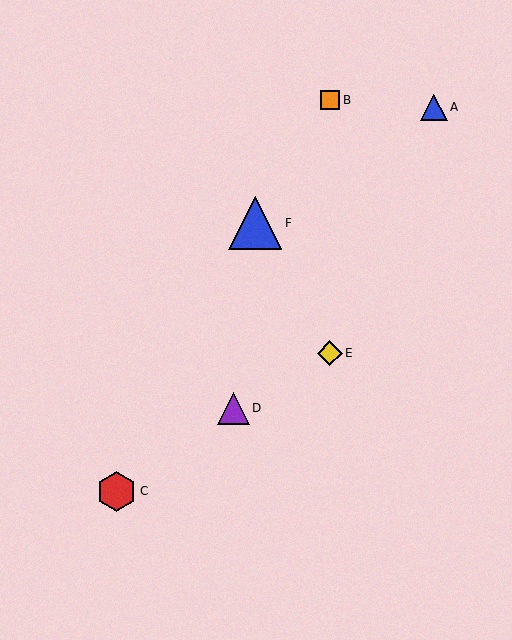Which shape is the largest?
The blue triangle (labeled F) is the largest.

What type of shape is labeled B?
Shape B is an orange square.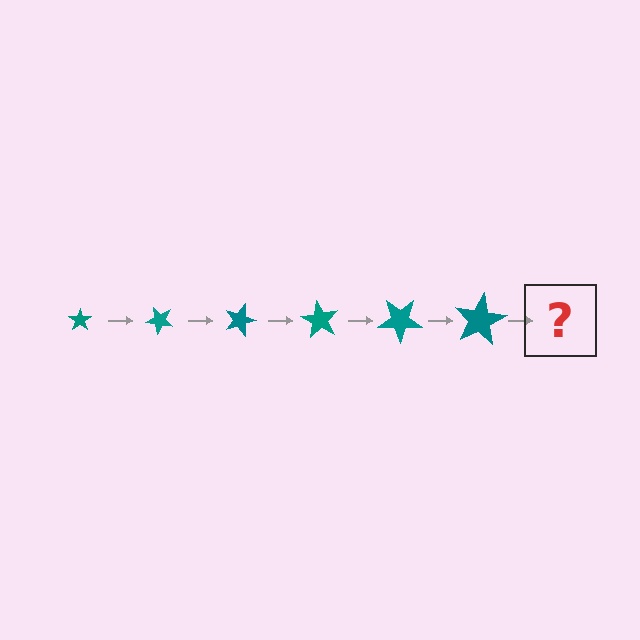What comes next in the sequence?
The next element should be a star, larger than the previous one and rotated 270 degrees from the start.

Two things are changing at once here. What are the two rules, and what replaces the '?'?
The two rules are that the star grows larger each step and it rotates 45 degrees each step. The '?' should be a star, larger than the previous one and rotated 270 degrees from the start.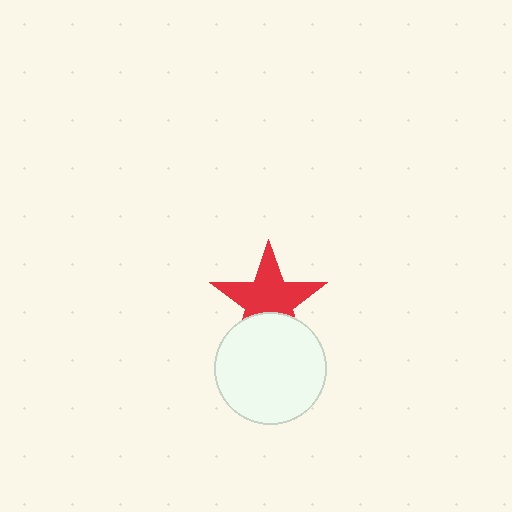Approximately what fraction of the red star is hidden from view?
Roughly 31% of the red star is hidden behind the white circle.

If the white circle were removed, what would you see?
You would see the complete red star.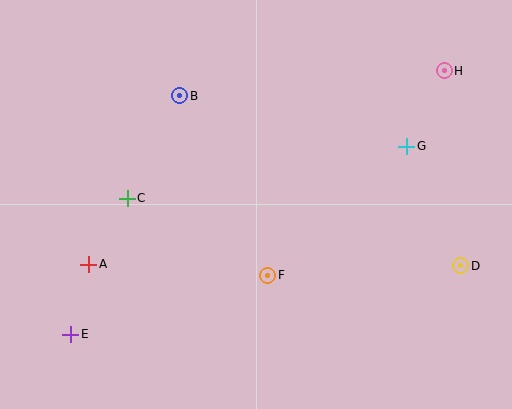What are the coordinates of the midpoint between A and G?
The midpoint between A and G is at (248, 205).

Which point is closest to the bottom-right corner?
Point D is closest to the bottom-right corner.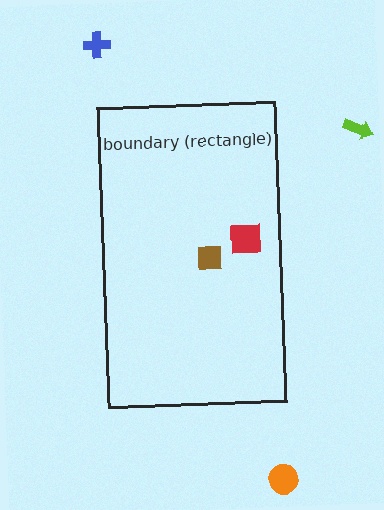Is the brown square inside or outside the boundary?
Inside.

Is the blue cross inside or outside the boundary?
Outside.